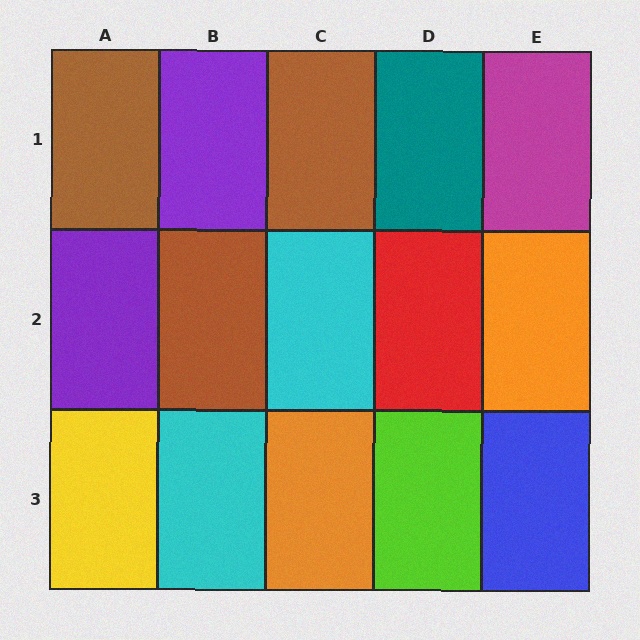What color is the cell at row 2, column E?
Orange.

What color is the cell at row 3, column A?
Yellow.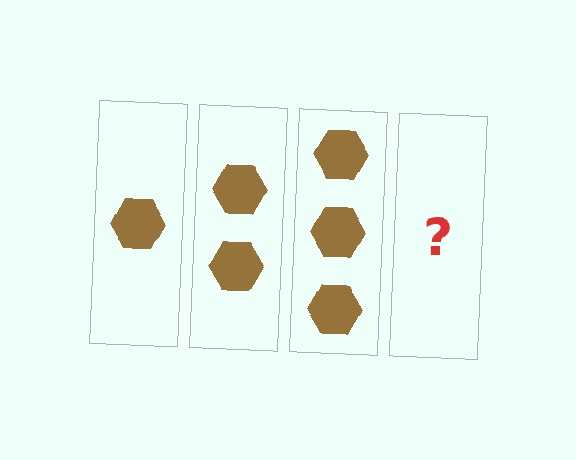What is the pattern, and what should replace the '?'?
The pattern is that each step adds one more hexagon. The '?' should be 4 hexagons.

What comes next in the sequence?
The next element should be 4 hexagons.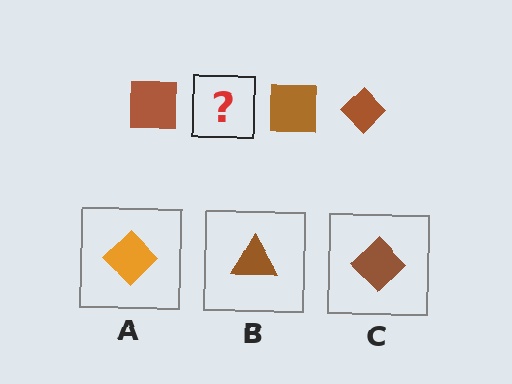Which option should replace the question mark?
Option C.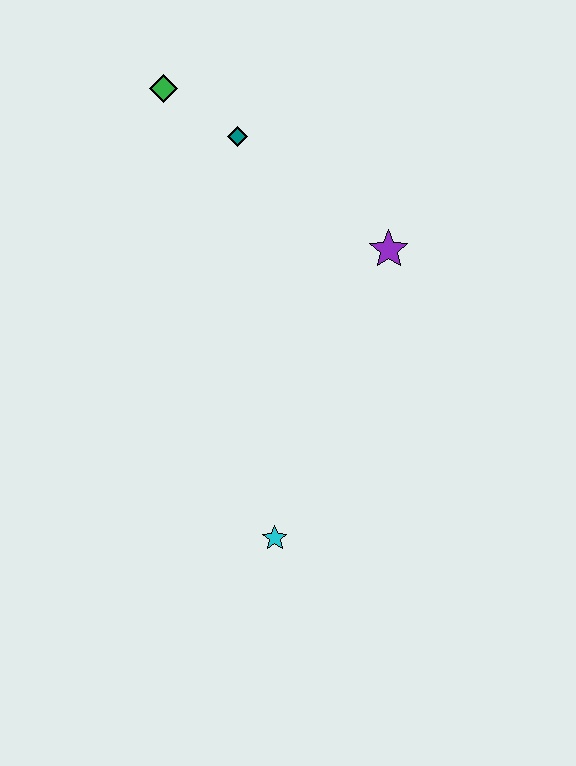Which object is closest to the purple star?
The teal diamond is closest to the purple star.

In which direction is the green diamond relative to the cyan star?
The green diamond is above the cyan star.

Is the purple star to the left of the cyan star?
No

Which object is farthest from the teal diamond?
The cyan star is farthest from the teal diamond.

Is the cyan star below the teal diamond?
Yes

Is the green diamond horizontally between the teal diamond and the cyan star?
No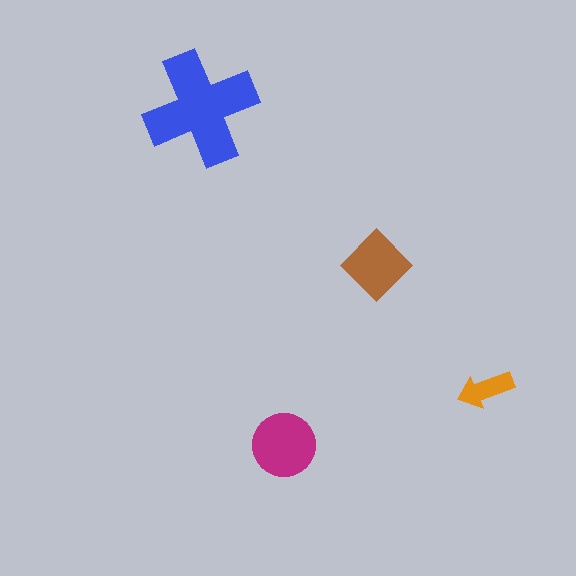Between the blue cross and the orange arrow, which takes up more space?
The blue cross.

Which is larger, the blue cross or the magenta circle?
The blue cross.